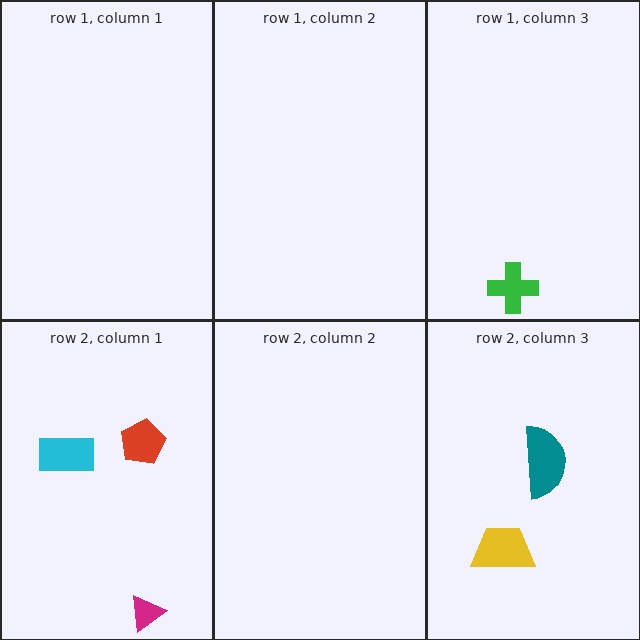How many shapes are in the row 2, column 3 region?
2.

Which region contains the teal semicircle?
The row 2, column 3 region.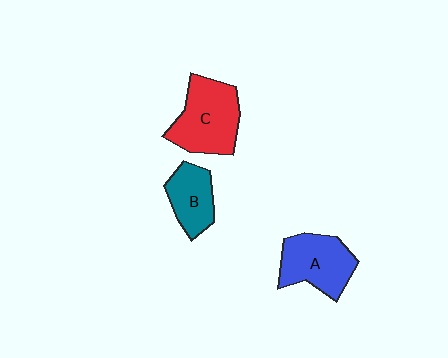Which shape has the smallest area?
Shape B (teal).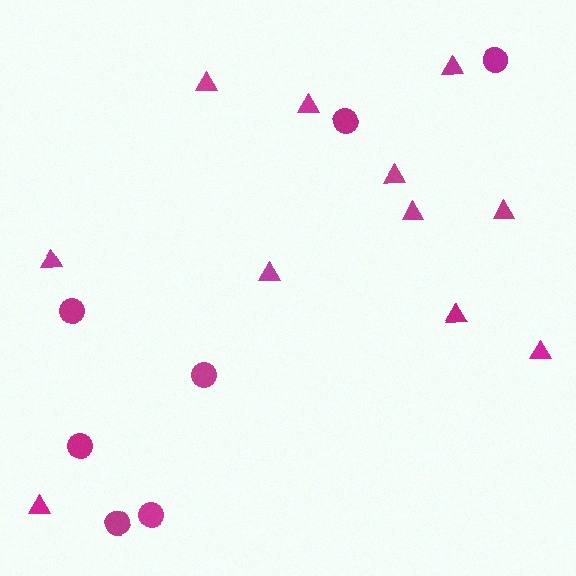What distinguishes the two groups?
There are 2 groups: one group of triangles (11) and one group of circles (7).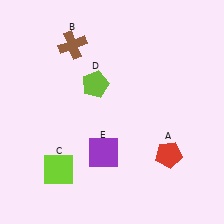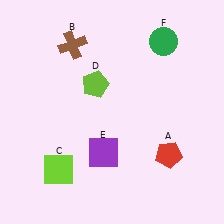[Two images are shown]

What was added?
A green circle (F) was added in Image 2.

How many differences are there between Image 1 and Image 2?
There is 1 difference between the two images.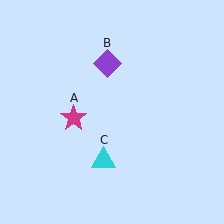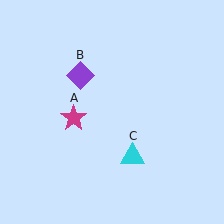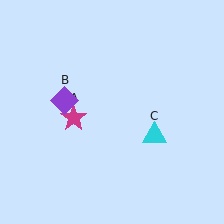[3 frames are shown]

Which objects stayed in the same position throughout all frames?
Magenta star (object A) remained stationary.